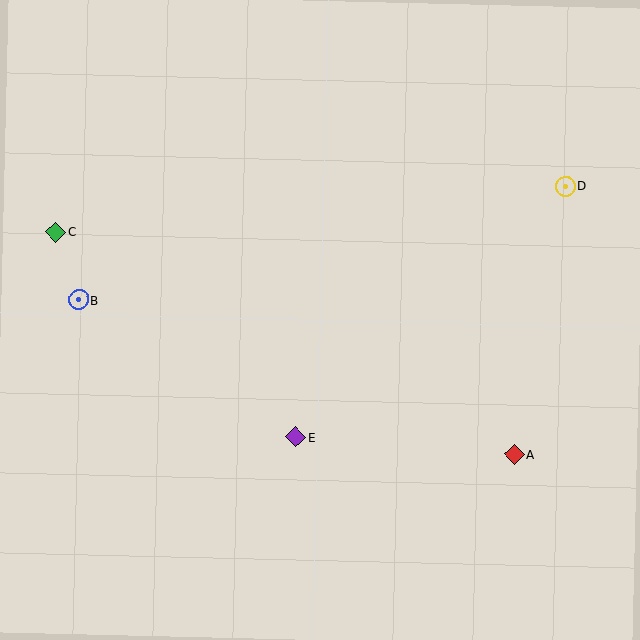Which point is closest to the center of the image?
Point E at (296, 437) is closest to the center.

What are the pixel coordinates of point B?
Point B is at (79, 300).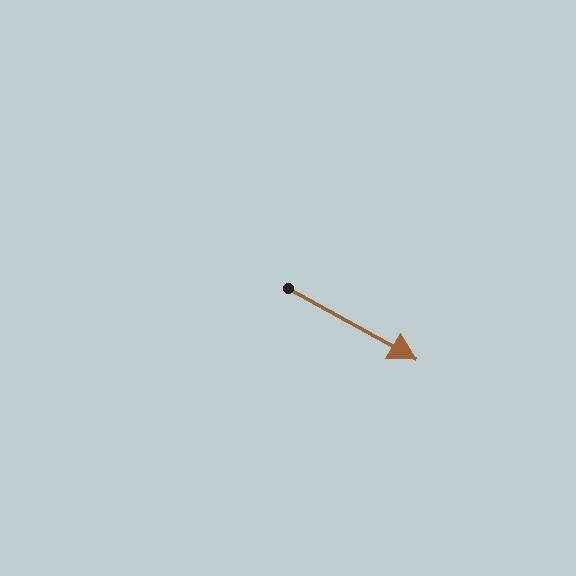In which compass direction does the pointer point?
Southeast.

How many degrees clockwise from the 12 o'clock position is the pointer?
Approximately 119 degrees.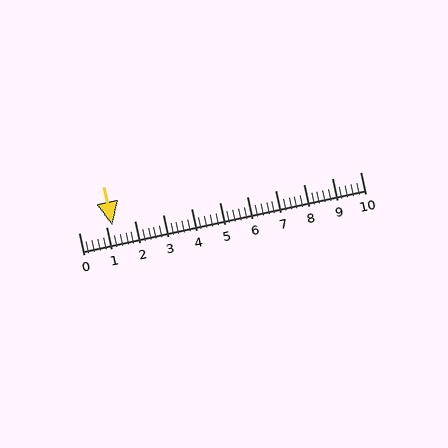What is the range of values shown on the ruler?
The ruler shows values from 0 to 10.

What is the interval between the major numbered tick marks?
The major tick marks are spaced 1 units apart.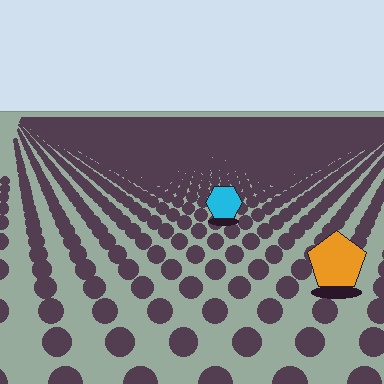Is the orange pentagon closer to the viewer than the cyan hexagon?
Yes. The orange pentagon is closer — you can tell from the texture gradient: the ground texture is coarser near it.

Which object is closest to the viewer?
The orange pentagon is closest. The texture marks near it are larger and more spread out.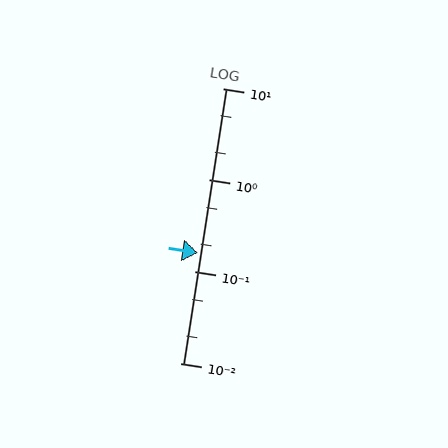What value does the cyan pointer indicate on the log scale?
The pointer indicates approximately 0.16.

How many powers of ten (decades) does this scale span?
The scale spans 3 decades, from 0.01 to 10.